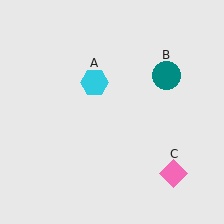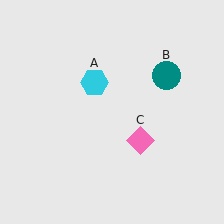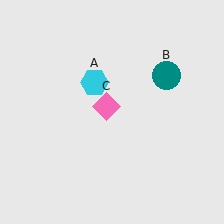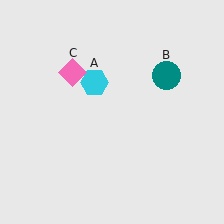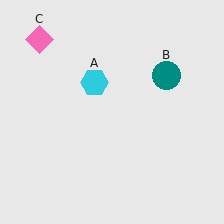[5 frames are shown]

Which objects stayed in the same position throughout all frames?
Cyan hexagon (object A) and teal circle (object B) remained stationary.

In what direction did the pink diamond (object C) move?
The pink diamond (object C) moved up and to the left.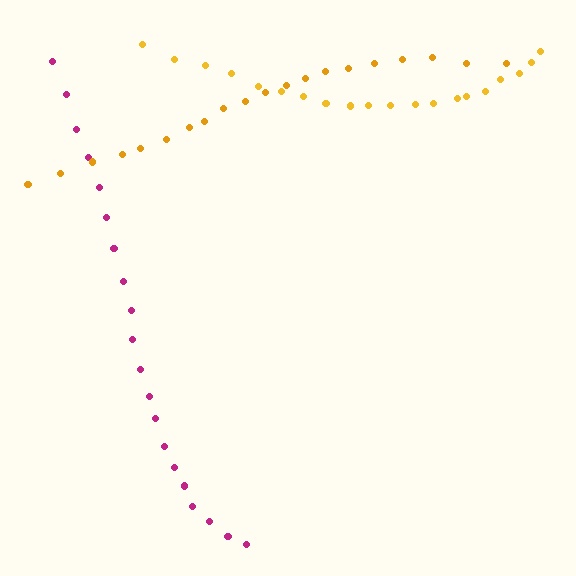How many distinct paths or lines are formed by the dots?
There are 3 distinct paths.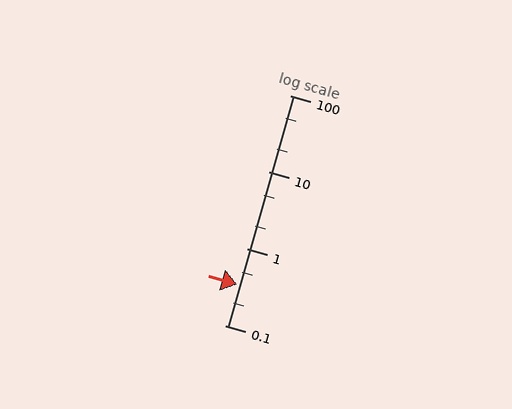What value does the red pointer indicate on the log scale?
The pointer indicates approximately 0.34.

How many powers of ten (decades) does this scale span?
The scale spans 3 decades, from 0.1 to 100.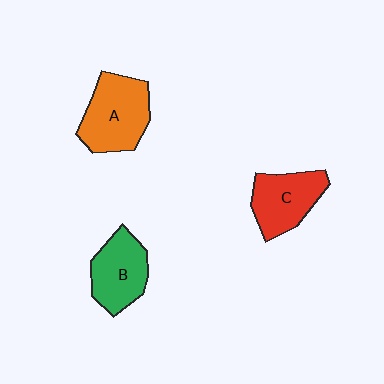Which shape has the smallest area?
Shape B (green).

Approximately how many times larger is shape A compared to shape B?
Approximately 1.2 times.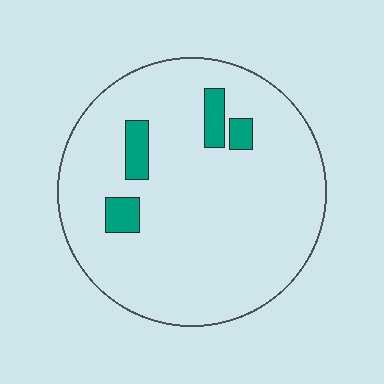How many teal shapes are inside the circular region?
4.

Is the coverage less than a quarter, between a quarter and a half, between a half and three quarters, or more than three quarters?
Less than a quarter.